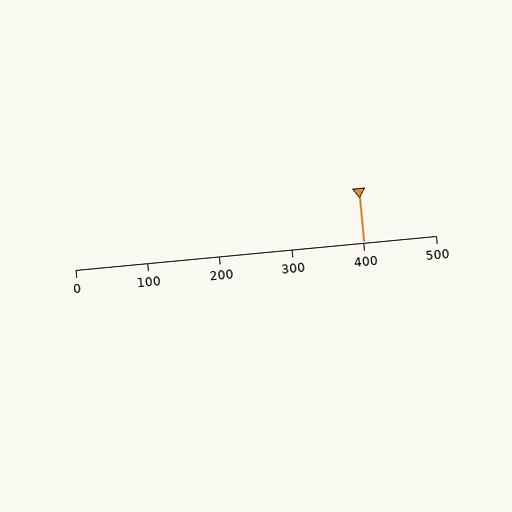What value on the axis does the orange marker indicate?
The marker indicates approximately 400.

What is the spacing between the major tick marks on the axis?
The major ticks are spaced 100 apart.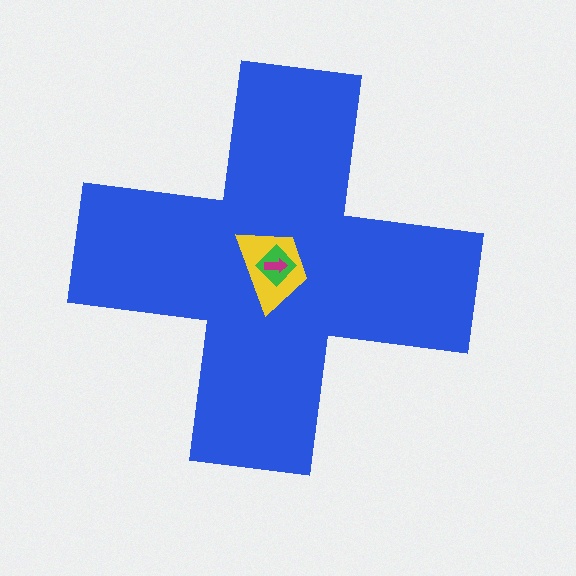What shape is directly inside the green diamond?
The magenta arrow.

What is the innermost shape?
The magenta arrow.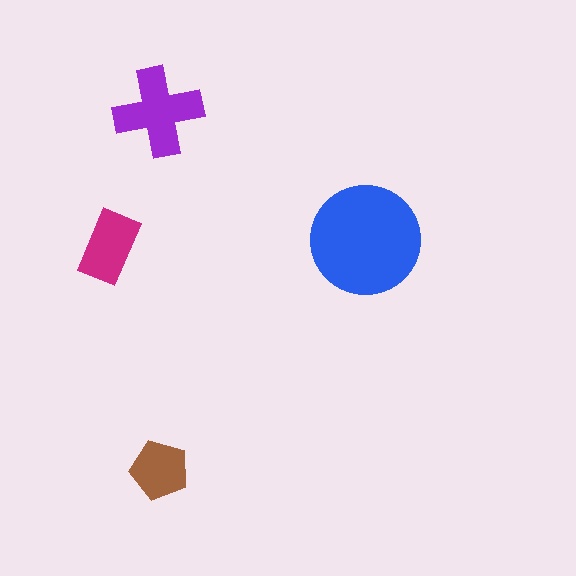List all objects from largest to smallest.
The blue circle, the purple cross, the magenta rectangle, the brown pentagon.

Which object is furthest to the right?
The blue circle is rightmost.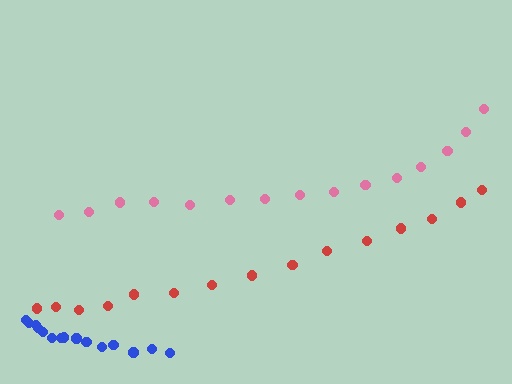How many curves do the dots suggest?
There are 3 distinct paths.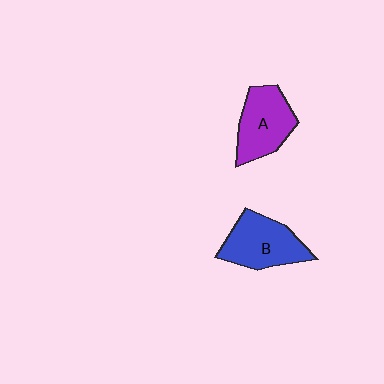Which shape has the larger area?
Shape B (blue).